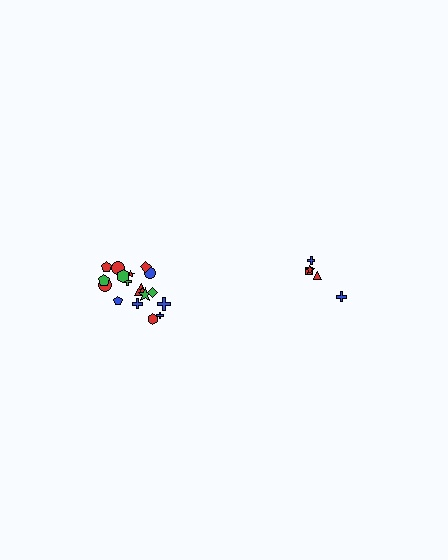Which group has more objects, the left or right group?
The left group.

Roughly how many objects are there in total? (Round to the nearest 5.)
Roughly 25 objects in total.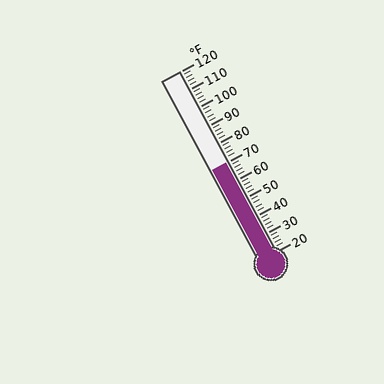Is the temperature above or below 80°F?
The temperature is below 80°F.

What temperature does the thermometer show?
The thermometer shows approximately 70°F.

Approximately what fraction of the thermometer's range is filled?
The thermometer is filled to approximately 50% of its range.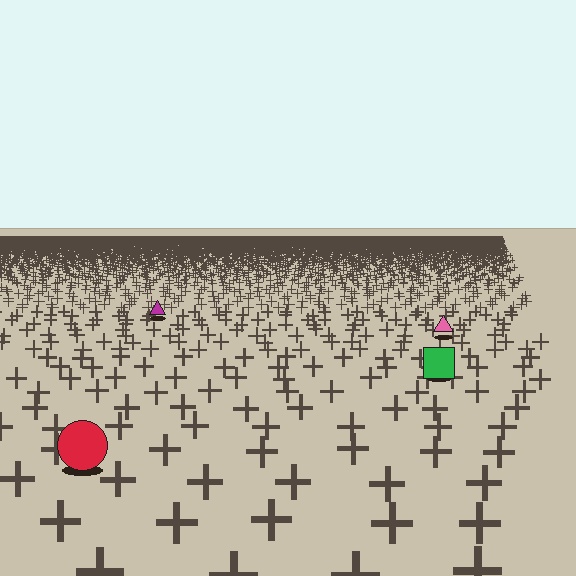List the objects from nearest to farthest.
From nearest to farthest: the red circle, the green square, the pink triangle, the magenta triangle.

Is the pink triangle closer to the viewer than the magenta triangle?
Yes. The pink triangle is closer — you can tell from the texture gradient: the ground texture is coarser near it.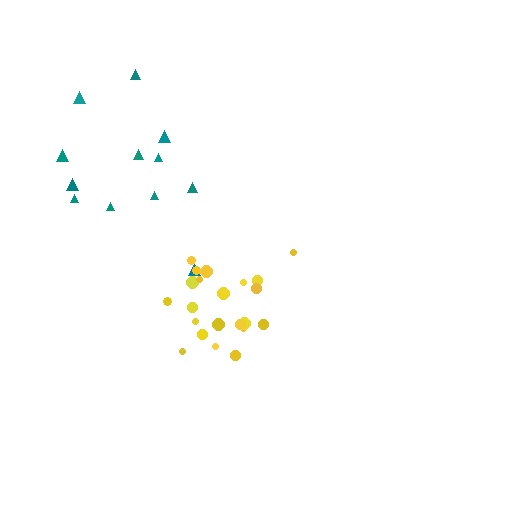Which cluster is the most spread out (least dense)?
Teal.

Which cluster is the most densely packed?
Yellow.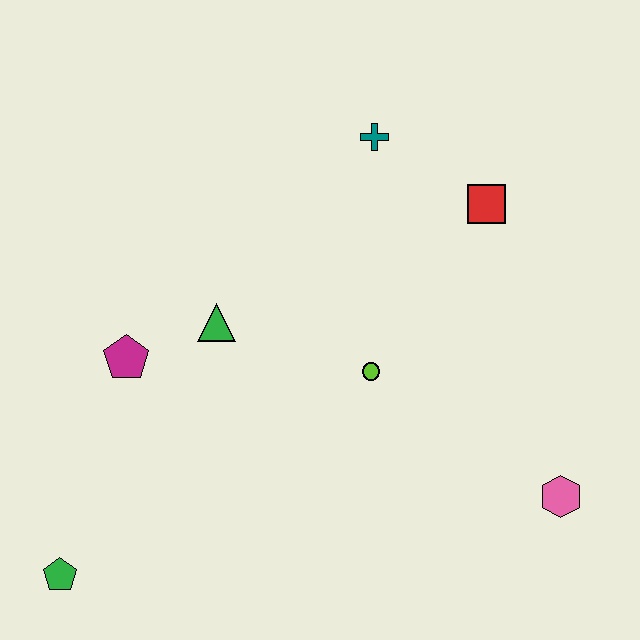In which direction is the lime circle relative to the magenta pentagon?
The lime circle is to the right of the magenta pentagon.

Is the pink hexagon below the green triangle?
Yes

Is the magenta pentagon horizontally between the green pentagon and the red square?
Yes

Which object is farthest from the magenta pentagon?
The pink hexagon is farthest from the magenta pentagon.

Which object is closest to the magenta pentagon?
The green triangle is closest to the magenta pentagon.